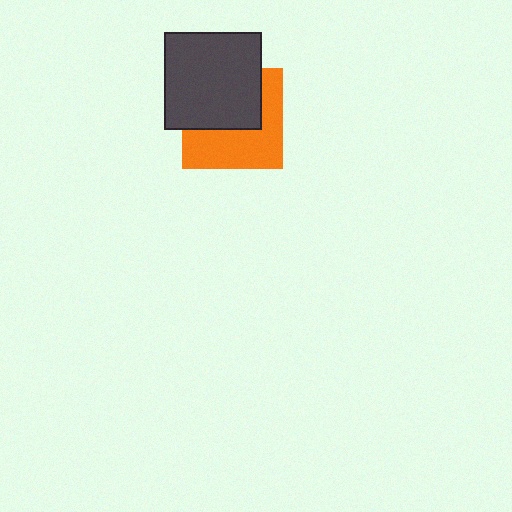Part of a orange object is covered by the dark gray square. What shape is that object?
It is a square.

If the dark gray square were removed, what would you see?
You would see the complete orange square.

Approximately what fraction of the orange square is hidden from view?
Roughly 48% of the orange square is hidden behind the dark gray square.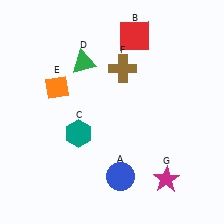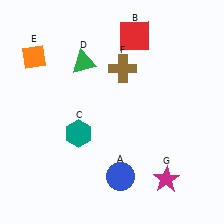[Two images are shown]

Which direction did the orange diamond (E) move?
The orange diamond (E) moved up.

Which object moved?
The orange diamond (E) moved up.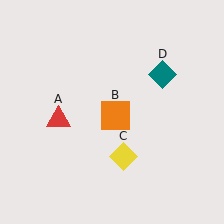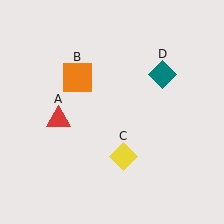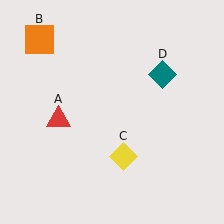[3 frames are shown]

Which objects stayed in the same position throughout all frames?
Red triangle (object A) and yellow diamond (object C) and teal diamond (object D) remained stationary.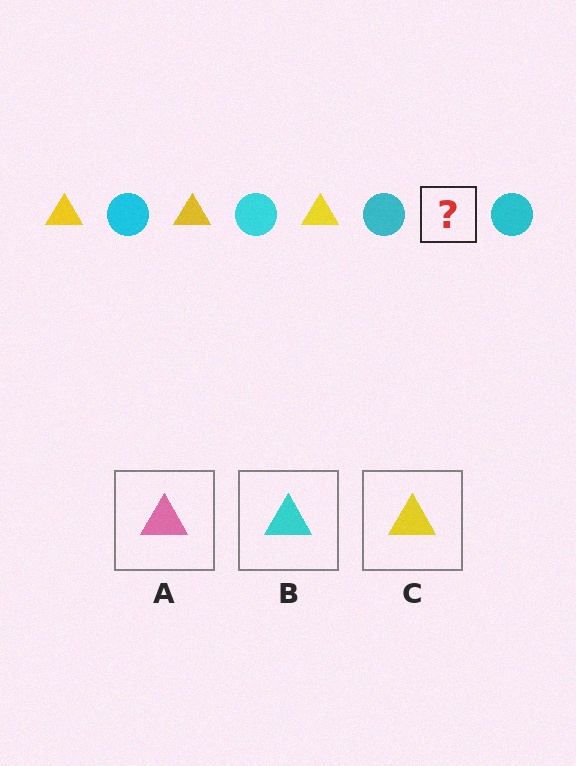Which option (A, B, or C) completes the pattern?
C.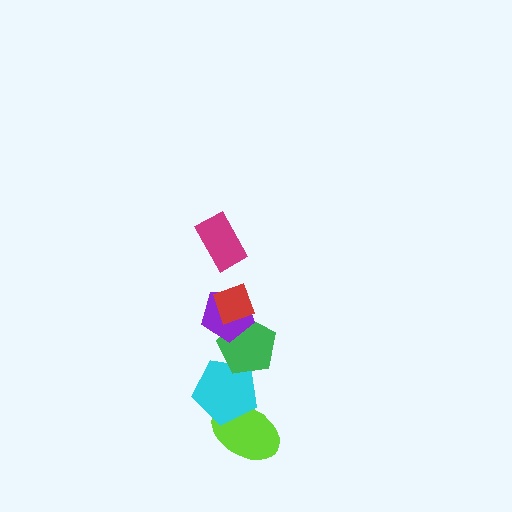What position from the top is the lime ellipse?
The lime ellipse is 6th from the top.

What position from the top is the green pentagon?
The green pentagon is 4th from the top.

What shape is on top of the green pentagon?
The purple pentagon is on top of the green pentagon.